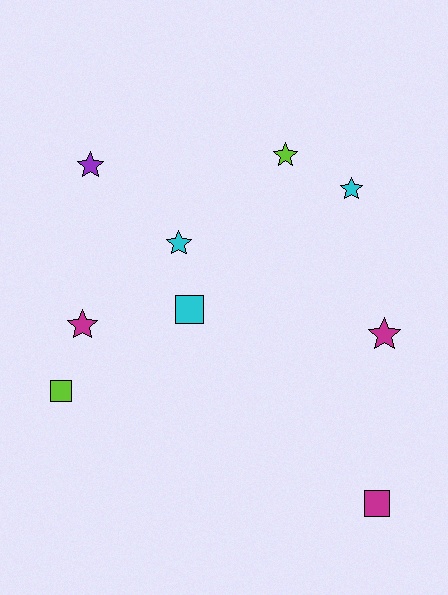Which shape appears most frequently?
Star, with 6 objects.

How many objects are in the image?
There are 9 objects.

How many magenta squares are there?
There is 1 magenta square.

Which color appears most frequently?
Cyan, with 3 objects.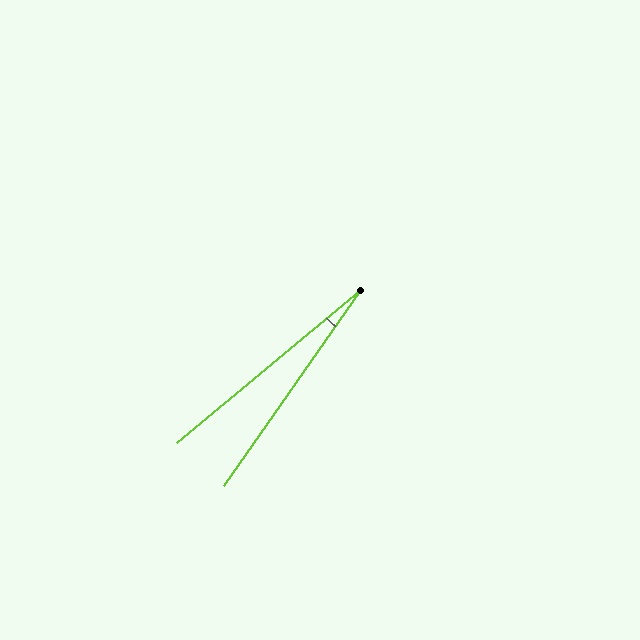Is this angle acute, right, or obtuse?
It is acute.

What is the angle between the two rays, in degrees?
Approximately 15 degrees.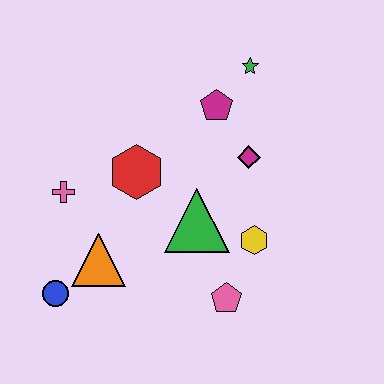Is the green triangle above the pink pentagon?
Yes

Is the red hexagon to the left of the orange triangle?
No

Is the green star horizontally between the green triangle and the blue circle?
No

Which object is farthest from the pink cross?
The green star is farthest from the pink cross.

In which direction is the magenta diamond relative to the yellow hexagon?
The magenta diamond is above the yellow hexagon.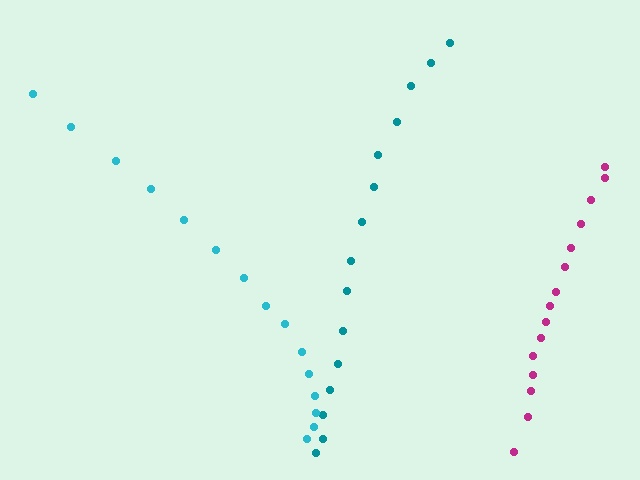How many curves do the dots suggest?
There are 3 distinct paths.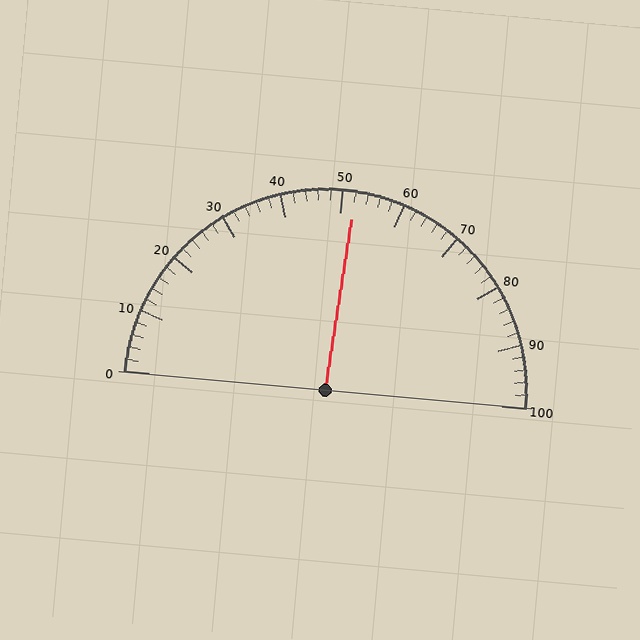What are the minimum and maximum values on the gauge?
The gauge ranges from 0 to 100.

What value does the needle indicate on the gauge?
The needle indicates approximately 52.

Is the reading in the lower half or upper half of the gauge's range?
The reading is in the upper half of the range (0 to 100).